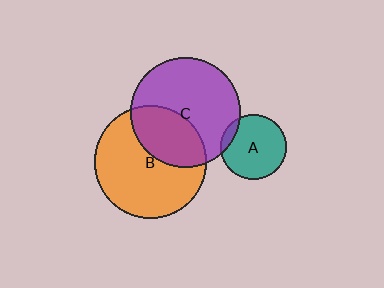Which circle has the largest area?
Circle B (orange).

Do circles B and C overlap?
Yes.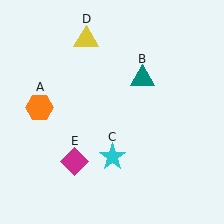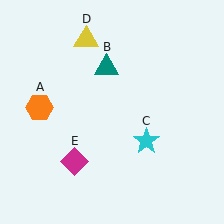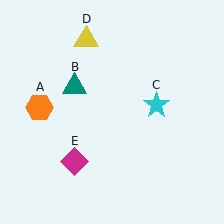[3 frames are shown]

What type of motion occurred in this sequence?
The teal triangle (object B), cyan star (object C) rotated counterclockwise around the center of the scene.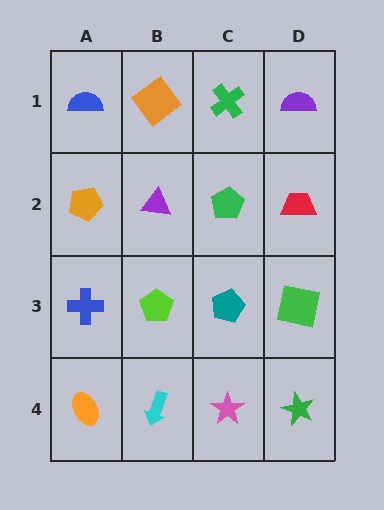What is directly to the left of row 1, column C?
An orange diamond.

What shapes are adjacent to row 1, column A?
An orange pentagon (row 2, column A), an orange diamond (row 1, column B).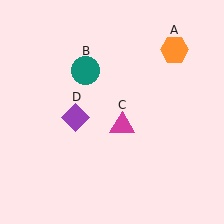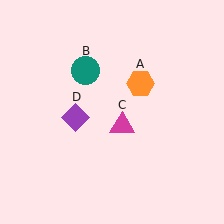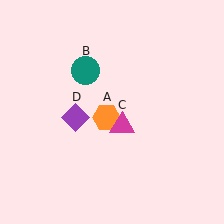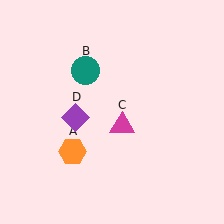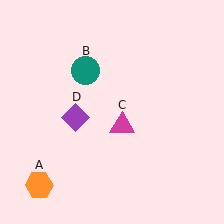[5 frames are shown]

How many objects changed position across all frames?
1 object changed position: orange hexagon (object A).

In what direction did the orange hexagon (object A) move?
The orange hexagon (object A) moved down and to the left.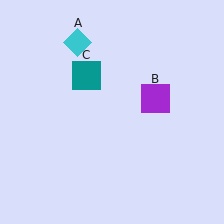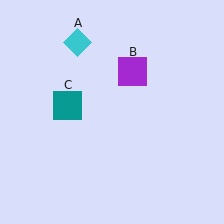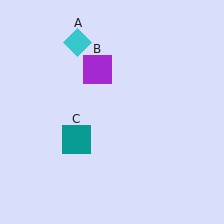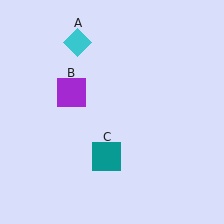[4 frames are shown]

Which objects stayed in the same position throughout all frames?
Cyan diamond (object A) remained stationary.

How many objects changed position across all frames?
2 objects changed position: purple square (object B), teal square (object C).